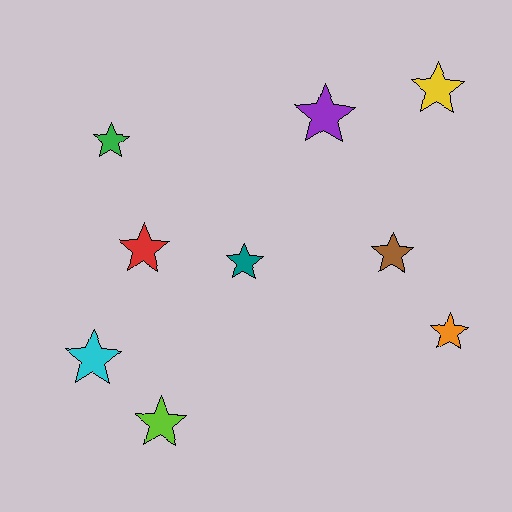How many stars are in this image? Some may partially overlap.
There are 9 stars.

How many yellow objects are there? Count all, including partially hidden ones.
There is 1 yellow object.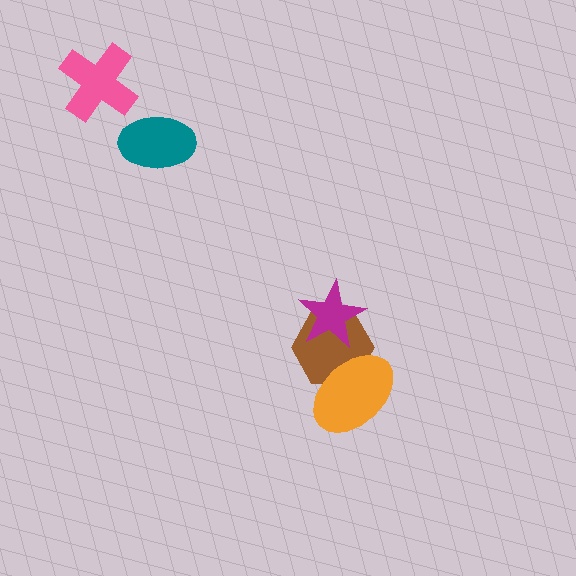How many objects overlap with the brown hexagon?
2 objects overlap with the brown hexagon.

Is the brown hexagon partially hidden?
Yes, it is partially covered by another shape.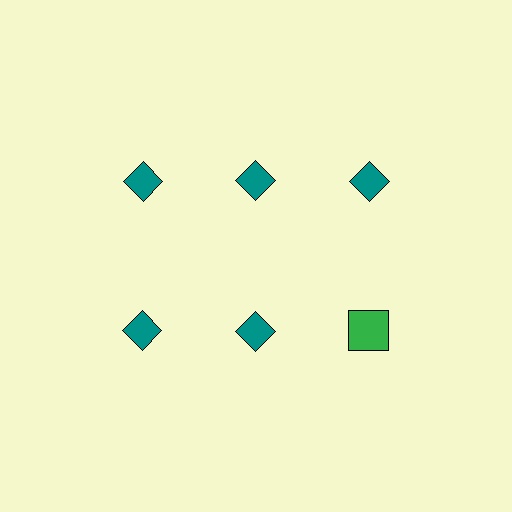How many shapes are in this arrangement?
There are 6 shapes arranged in a grid pattern.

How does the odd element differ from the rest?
It differs in both color (green instead of teal) and shape (square instead of diamond).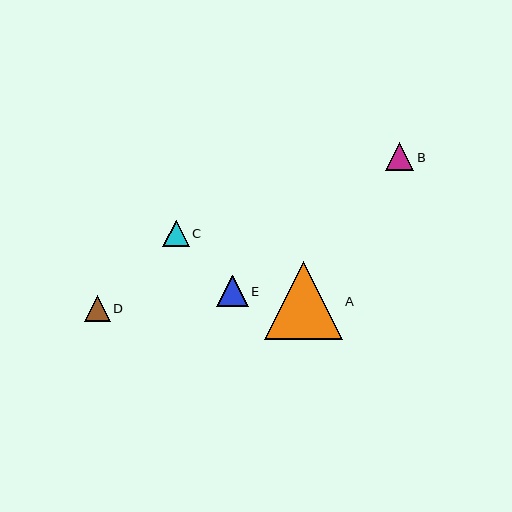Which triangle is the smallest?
Triangle D is the smallest with a size of approximately 26 pixels.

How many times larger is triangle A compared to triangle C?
Triangle A is approximately 2.9 times the size of triangle C.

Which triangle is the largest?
Triangle A is the largest with a size of approximately 78 pixels.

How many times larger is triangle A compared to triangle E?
Triangle A is approximately 2.5 times the size of triangle E.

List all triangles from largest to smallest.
From largest to smallest: A, E, B, C, D.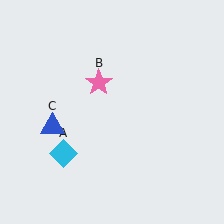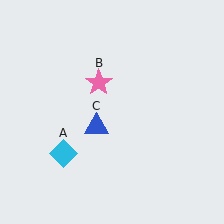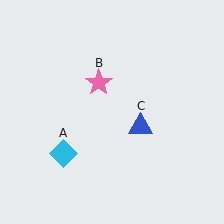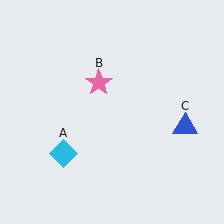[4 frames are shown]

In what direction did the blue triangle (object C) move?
The blue triangle (object C) moved right.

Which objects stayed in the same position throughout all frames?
Cyan diamond (object A) and pink star (object B) remained stationary.